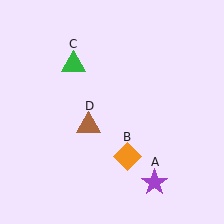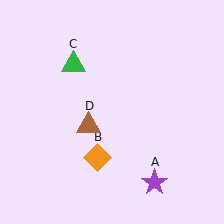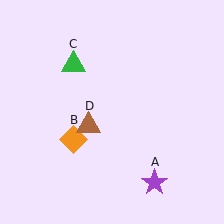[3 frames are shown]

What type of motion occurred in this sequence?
The orange diamond (object B) rotated clockwise around the center of the scene.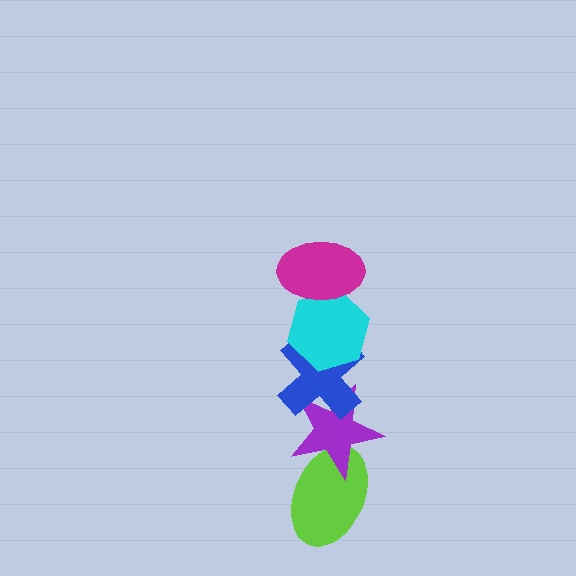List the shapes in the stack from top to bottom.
From top to bottom: the magenta ellipse, the cyan hexagon, the blue cross, the purple star, the lime ellipse.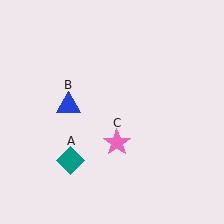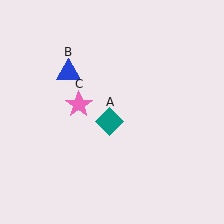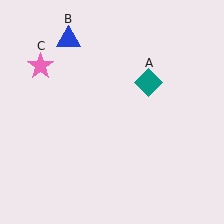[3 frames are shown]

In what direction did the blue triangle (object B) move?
The blue triangle (object B) moved up.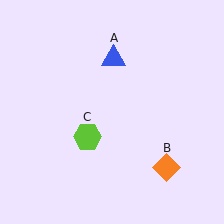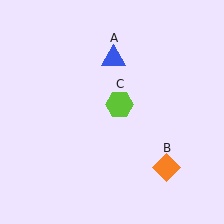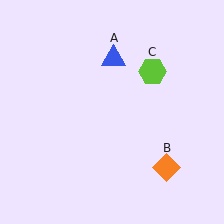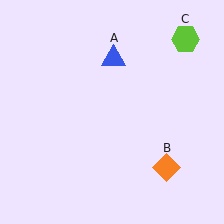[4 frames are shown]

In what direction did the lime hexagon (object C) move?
The lime hexagon (object C) moved up and to the right.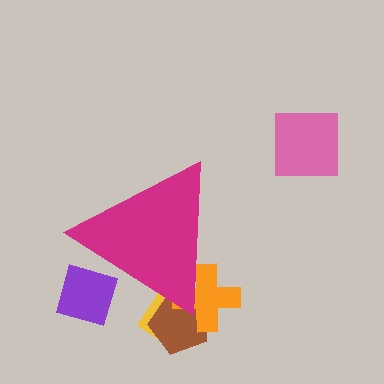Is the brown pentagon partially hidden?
Yes, the brown pentagon is partially hidden behind the magenta triangle.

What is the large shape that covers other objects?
A magenta triangle.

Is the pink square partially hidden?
No, the pink square is fully visible.